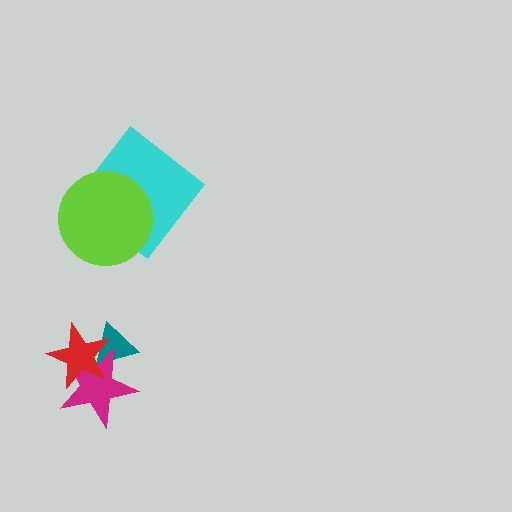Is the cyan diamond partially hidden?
Yes, it is partially covered by another shape.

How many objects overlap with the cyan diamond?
1 object overlaps with the cyan diamond.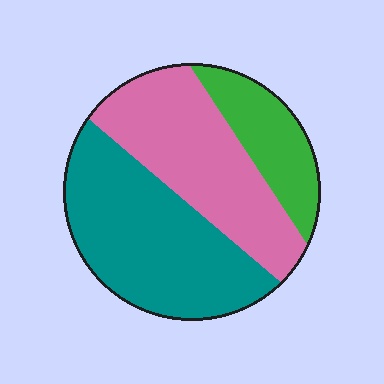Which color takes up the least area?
Green, at roughly 20%.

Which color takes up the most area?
Teal, at roughly 45%.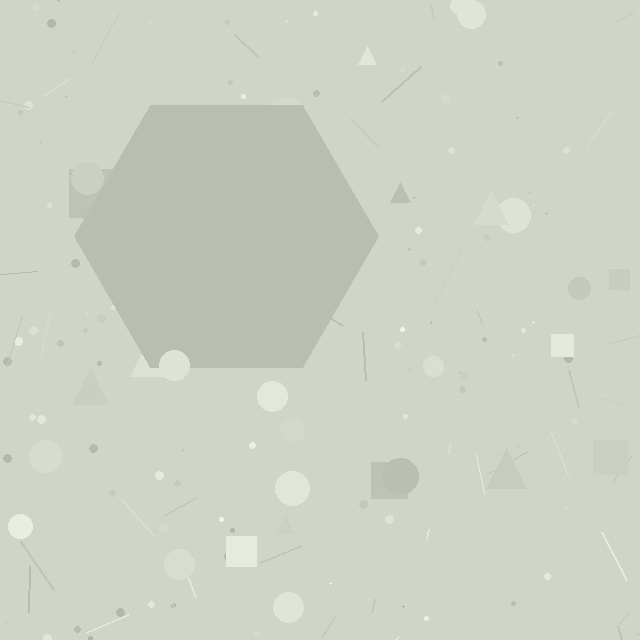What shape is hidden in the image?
A hexagon is hidden in the image.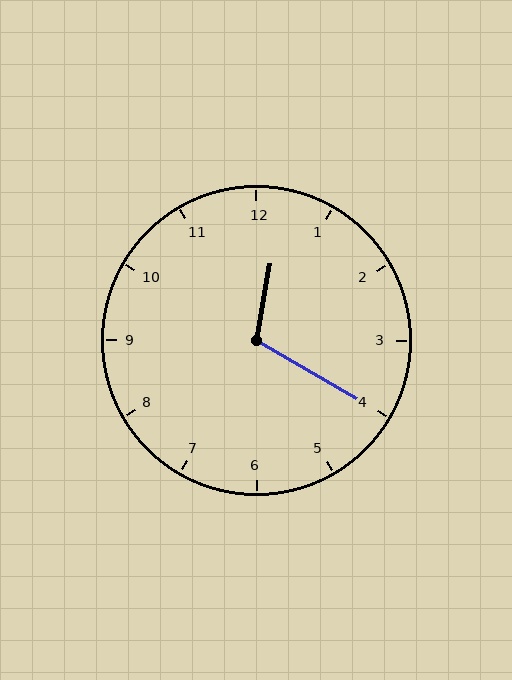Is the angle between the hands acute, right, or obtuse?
It is obtuse.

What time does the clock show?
12:20.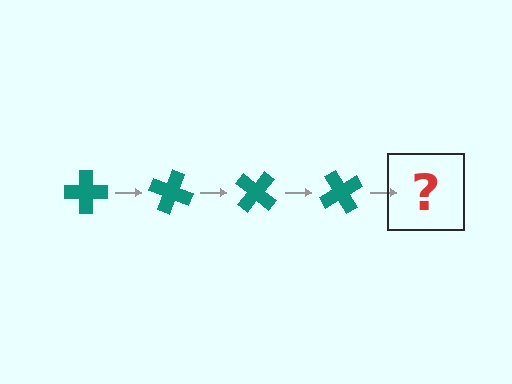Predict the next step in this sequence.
The next step is a teal cross rotated 80 degrees.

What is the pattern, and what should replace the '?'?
The pattern is that the cross rotates 20 degrees each step. The '?' should be a teal cross rotated 80 degrees.